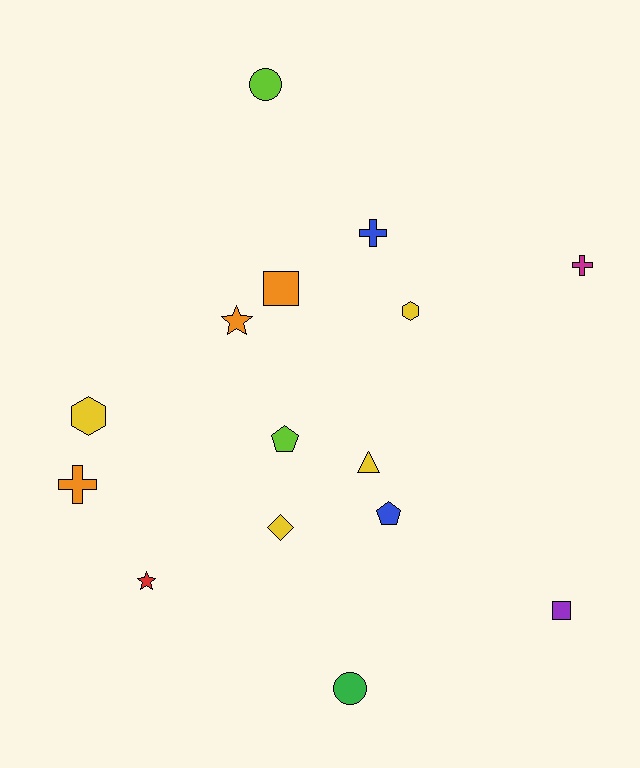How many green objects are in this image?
There is 1 green object.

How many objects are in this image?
There are 15 objects.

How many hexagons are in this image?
There are 2 hexagons.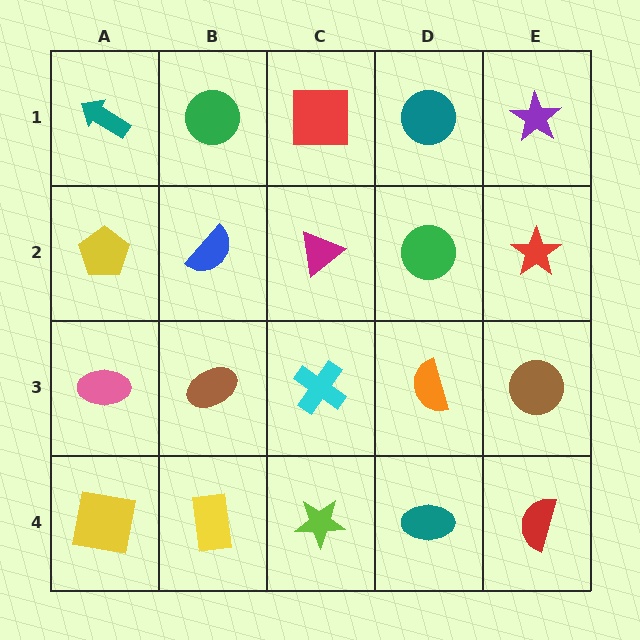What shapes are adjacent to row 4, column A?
A pink ellipse (row 3, column A), a yellow rectangle (row 4, column B).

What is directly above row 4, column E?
A brown circle.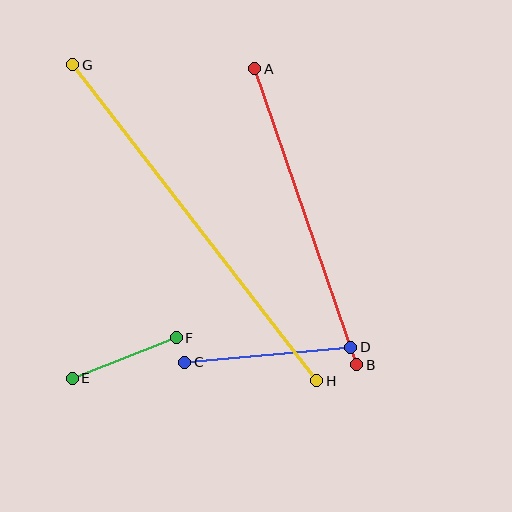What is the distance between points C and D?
The distance is approximately 167 pixels.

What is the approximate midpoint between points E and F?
The midpoint is at approximately (124, 358) pixels.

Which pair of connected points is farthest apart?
Points G and H are farthest apart.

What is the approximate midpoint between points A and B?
The midpoint is at approximately (306, 217) pixels.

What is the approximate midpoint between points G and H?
The midpoint is at approximately (195, 223) pixels.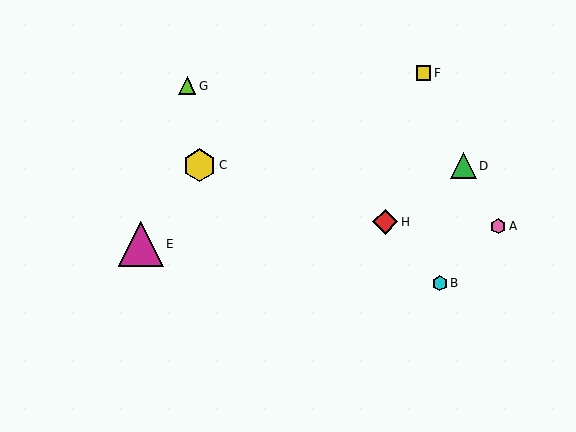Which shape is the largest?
The magenta triangle (labeled E) is the largest.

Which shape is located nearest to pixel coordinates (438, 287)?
The cyan hexagon (labeled B) at (440, 283) is nearest to that location.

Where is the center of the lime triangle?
The center of the lime triangle is at (187, 86).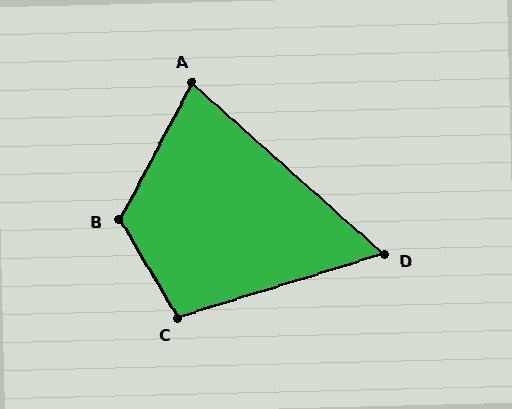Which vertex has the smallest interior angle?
D, at approximately 59 degrees.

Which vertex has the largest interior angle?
B, at approximately 121 degrees.